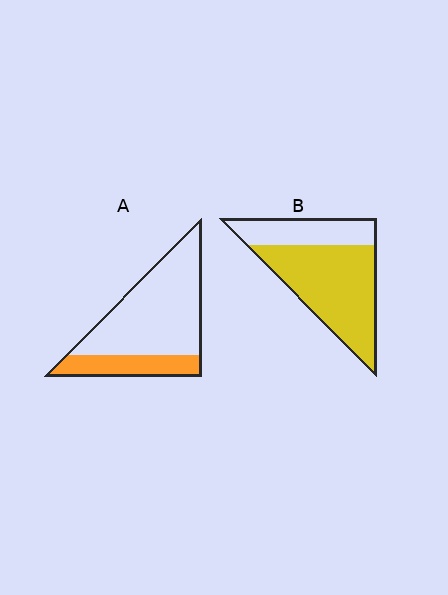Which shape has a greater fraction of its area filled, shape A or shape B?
Shape B.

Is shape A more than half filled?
No.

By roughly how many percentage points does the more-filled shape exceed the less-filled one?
By roughly 45 percentage points (B over A).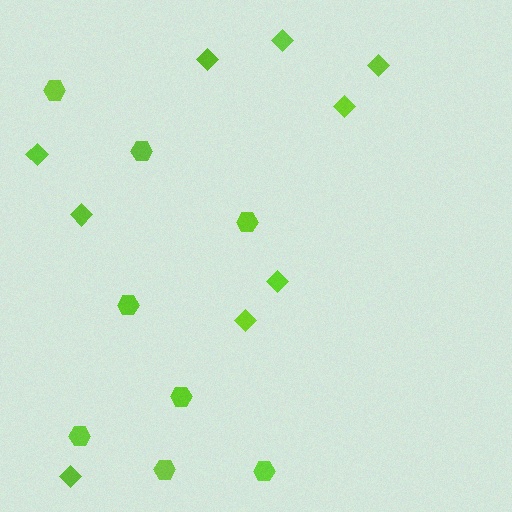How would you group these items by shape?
There are 2 groups: one group of hexagons (8) and one group of diamonds (9).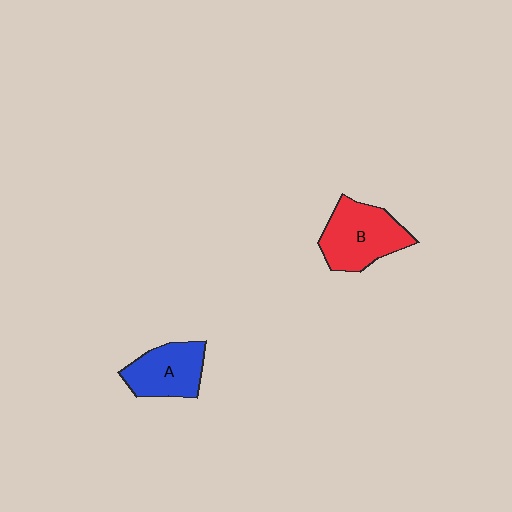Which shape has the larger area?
Shape B (red).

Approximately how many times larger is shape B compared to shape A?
Approximately 1.2 times.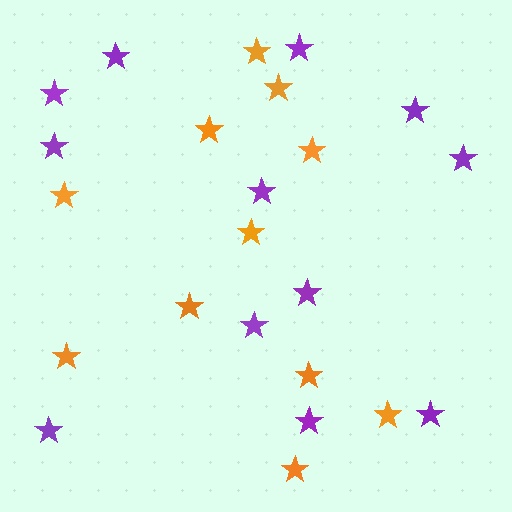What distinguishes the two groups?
There are 2 groups: one group of purple stars (12) and one group of orange stars (11).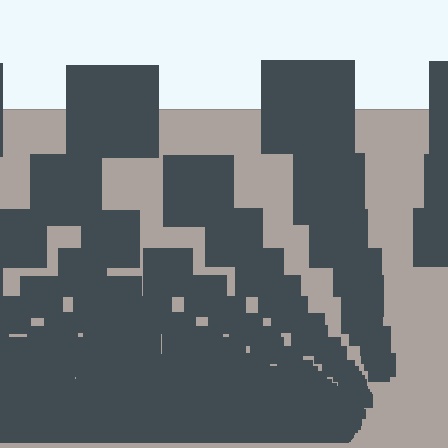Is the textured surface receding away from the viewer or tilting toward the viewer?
The surface appears to tilt toward the viewer. Texture elements get larger and sparser toward the top.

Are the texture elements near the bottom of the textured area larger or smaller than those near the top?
Smaller. The gradient is inverted — elements near the bottom are smaller and denser.